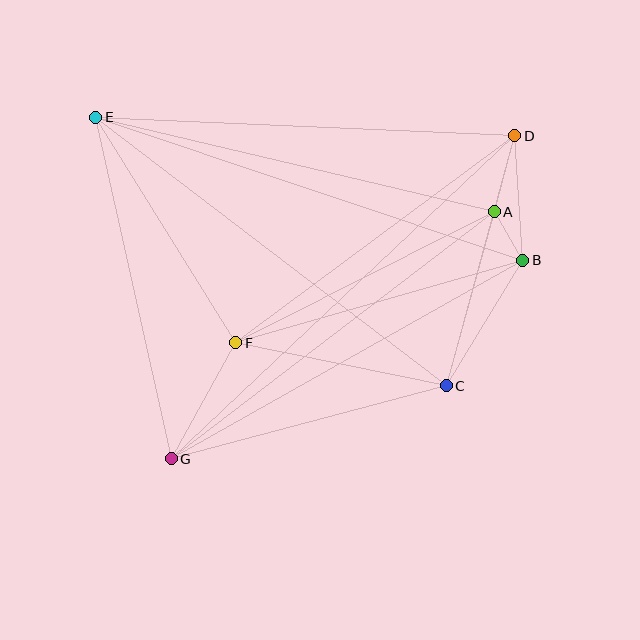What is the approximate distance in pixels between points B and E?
The distance between B and E is approximately 450 pixels.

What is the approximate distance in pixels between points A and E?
The distance between A and E is approximately 409 pixels.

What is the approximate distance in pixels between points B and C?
The distance between B and C is approximately 147 pixels.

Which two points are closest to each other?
Points A and B are closest to each other.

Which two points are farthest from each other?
Points D and G are farthest from each other.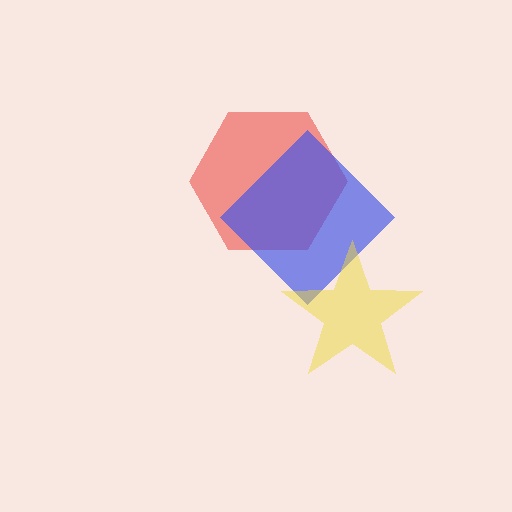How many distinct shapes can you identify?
There are 3 distinct shapes: a red hexagon, a blue diamond, a yellow star.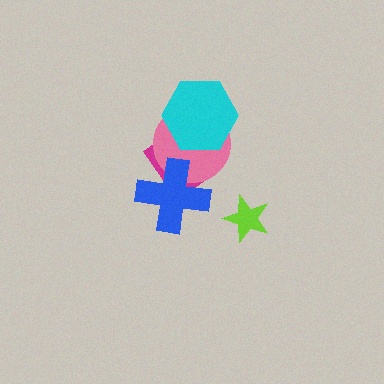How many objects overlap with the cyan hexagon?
2 objects overlap with the cyan hexagon.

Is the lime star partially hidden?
No, no other shape covers it.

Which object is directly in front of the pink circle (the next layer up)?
The cyan hexagon is directly in front of the pink circle.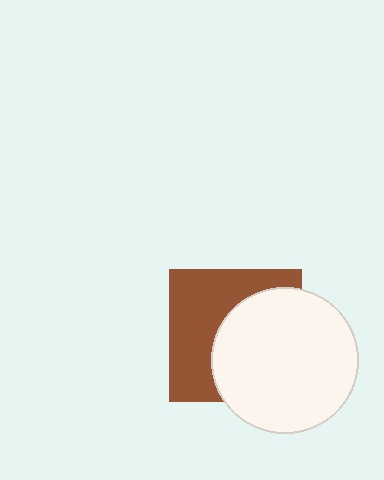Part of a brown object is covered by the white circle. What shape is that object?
It is a square.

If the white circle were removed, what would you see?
You would see the complete brown square.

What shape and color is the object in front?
The object in front is a white circle.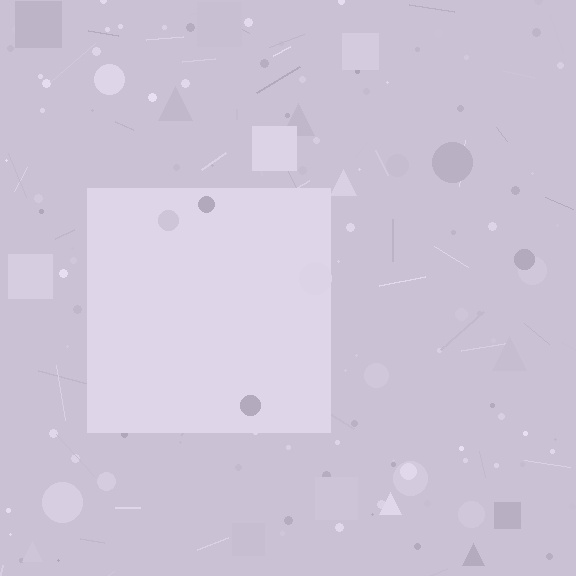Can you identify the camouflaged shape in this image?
The camouflaged shape is a square.